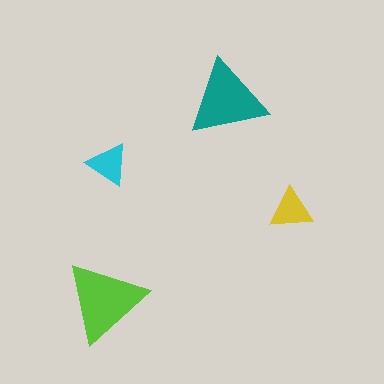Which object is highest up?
The teal triangle is topmost.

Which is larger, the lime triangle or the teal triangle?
The lime one.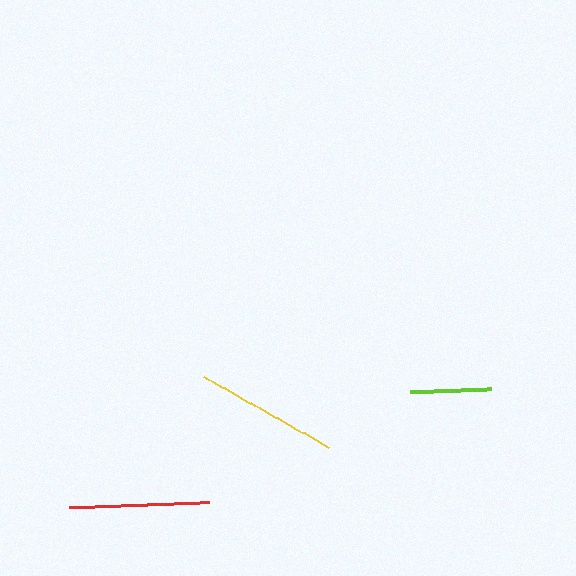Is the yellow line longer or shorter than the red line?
The yellow line is longer than the red line.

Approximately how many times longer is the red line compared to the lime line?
The red line is approximately 1.7 times the length of the lime line.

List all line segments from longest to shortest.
From longest to shortest: yellow, red, lime.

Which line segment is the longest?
The yellow line is the longest at approximately 143 pixels.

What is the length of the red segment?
The red segment is approximately 140 pixels long.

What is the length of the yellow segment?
The yellow segment is approximately 143 pixels long.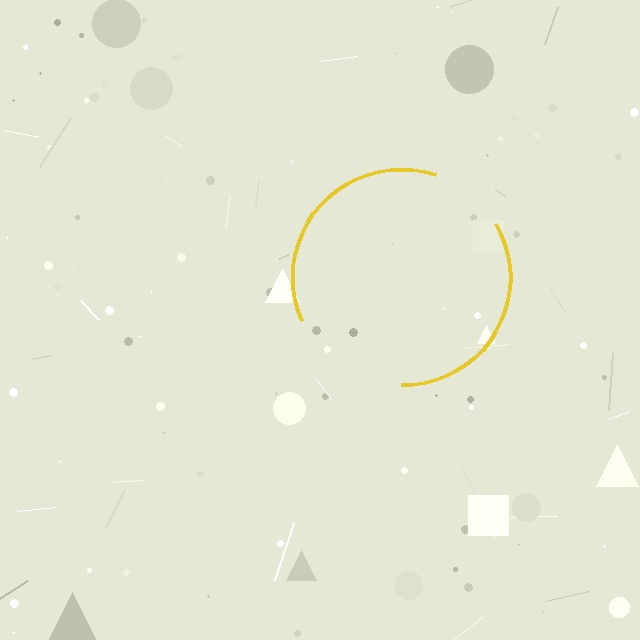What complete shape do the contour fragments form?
The contour fragments form a circle.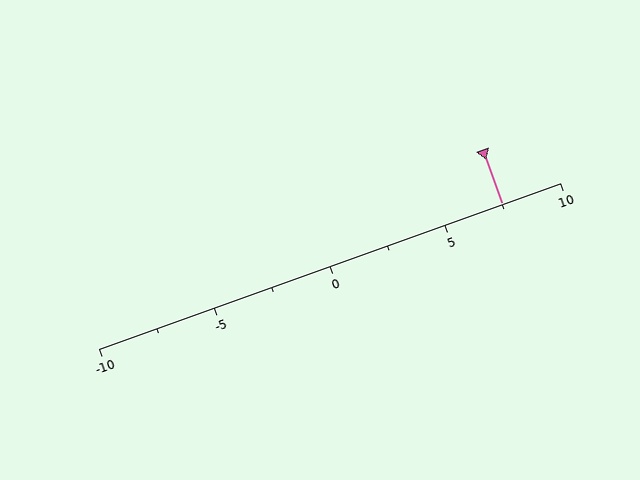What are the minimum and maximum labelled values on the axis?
The axis runs from -10 to 10.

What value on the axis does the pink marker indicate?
The marker indicates approximately 7.5.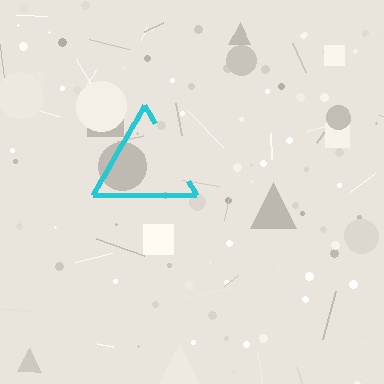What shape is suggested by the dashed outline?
The dashed outline suggests a triangle.